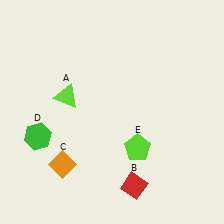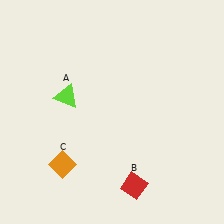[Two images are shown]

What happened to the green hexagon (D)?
The green hexagon (D) was removed in Image 2. It was in the bottom-left area of Image 1.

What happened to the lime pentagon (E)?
The lime pentagon (E) was removed in Image 2. It was in the bottom-right area of Image 1.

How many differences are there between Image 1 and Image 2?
There are 2 differences between the two images.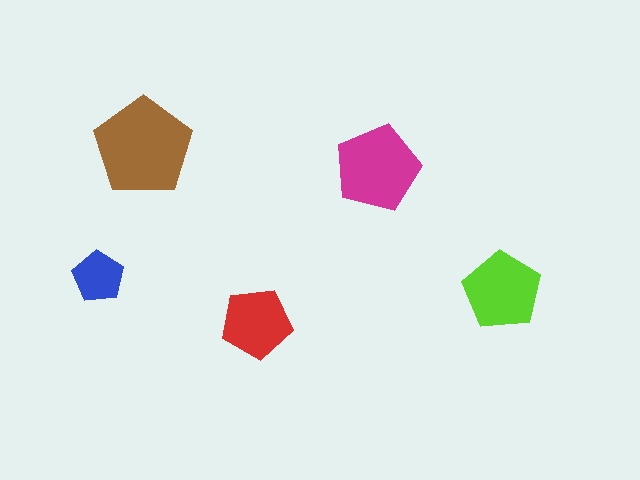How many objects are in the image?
There are 5 objects in the image.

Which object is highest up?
The brown pentagon is topmost.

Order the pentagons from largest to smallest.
the brown one, the magenta one, the lime one, the red one, the blue one.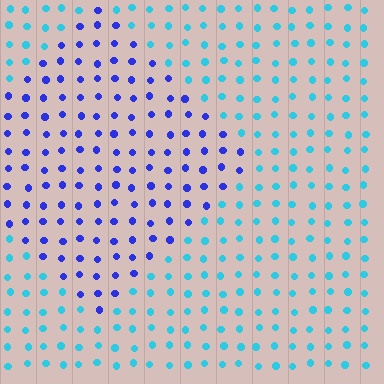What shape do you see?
I see a diamond.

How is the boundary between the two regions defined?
The boundary is defined purely by a slight shift in hue (about 51 degrees). Spacing, size, and orientation are identical on both sides.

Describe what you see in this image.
The image is filled with small cyan elements in a uniform arrangement. A diamond-shaped region is visible where the elements are tinted to a slightly different hue, forming a subtle color boundary.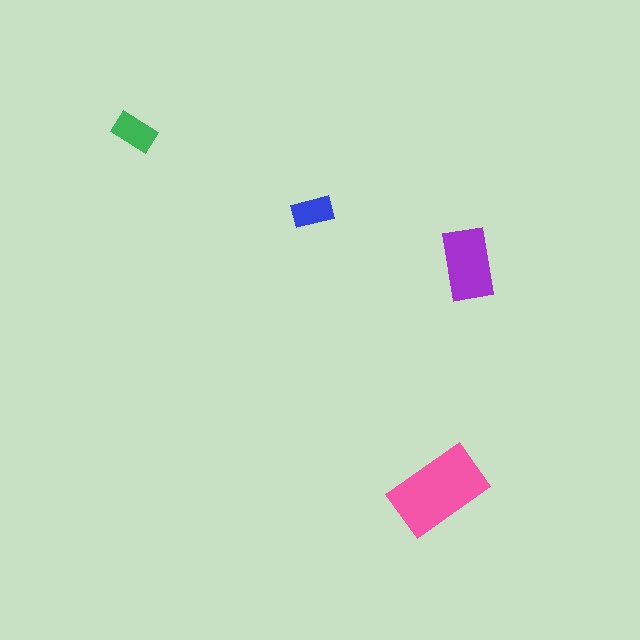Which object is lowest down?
The pink rectangle is bottommost.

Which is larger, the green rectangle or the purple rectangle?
The purple one.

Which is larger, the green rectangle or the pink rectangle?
The pink one.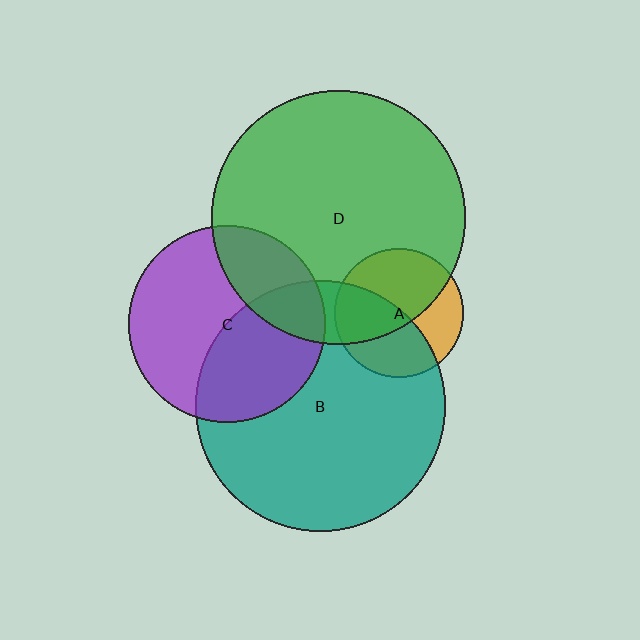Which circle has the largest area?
Circle D (green).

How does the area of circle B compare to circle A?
Approximately 3.8 times.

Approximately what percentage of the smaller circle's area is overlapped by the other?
Approximately 15%.